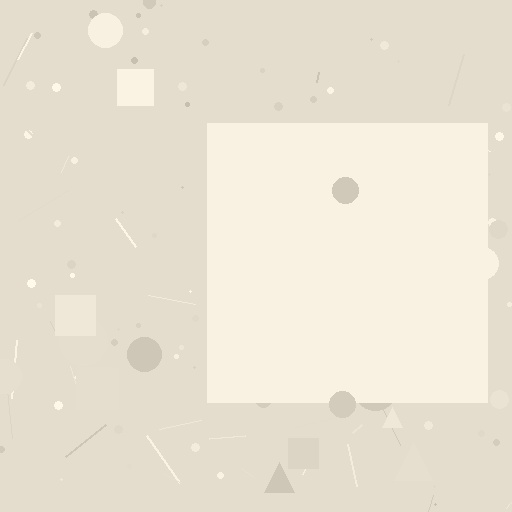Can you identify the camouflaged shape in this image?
The camouflaged shape is a square.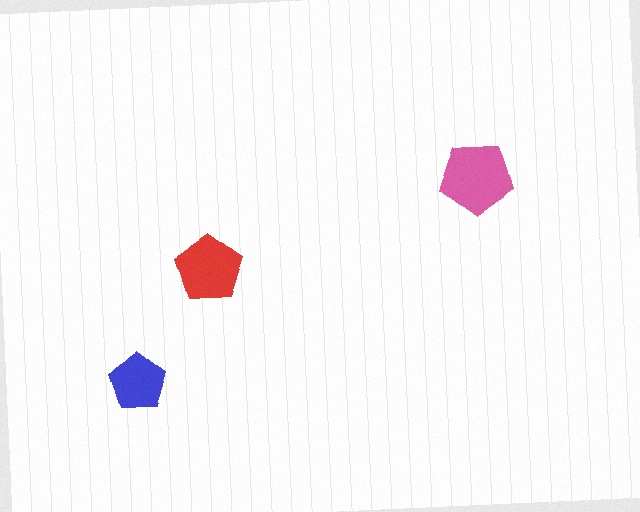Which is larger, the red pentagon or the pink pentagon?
The pink one.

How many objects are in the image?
There are 3 objects in the image.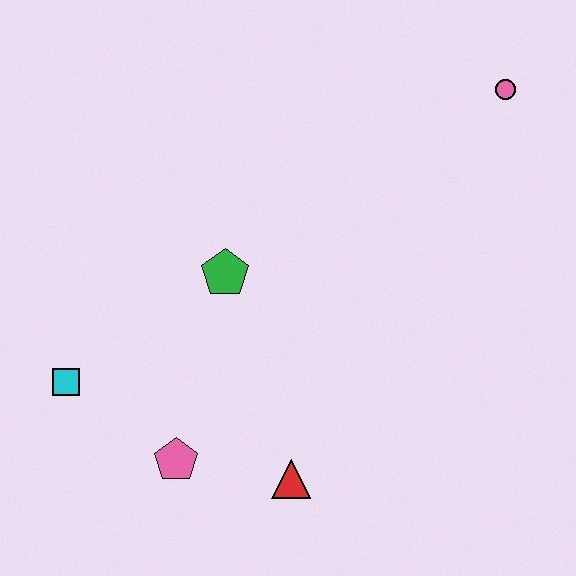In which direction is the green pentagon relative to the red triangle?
The green pentagon is above the red triangle.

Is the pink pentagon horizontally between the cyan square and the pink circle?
Yes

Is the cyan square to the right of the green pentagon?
No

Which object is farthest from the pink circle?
The cyan square is farthest from the pink circle.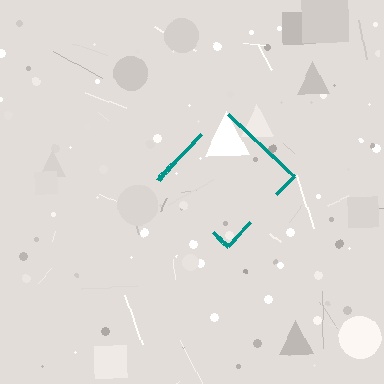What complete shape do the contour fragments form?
The contour fragments form a diamond.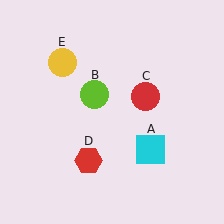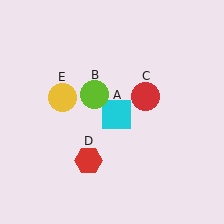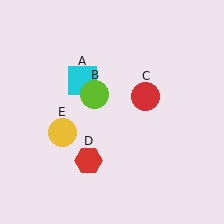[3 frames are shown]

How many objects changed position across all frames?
2 objects changed position: cyan square (object A), yellow circle (object E).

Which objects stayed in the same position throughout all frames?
Lime circle (object B) and red circle (object C) and red hexagon (object D) remained stationary.